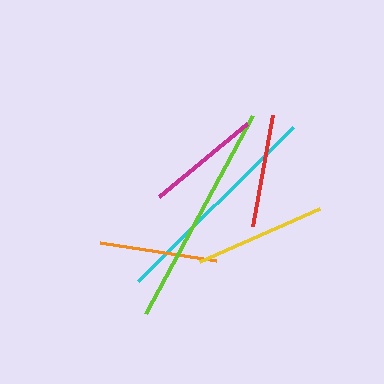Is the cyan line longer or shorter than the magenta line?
The cyan line is longer than the magenta line.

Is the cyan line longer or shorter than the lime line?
The lime line is longer than the cyan line.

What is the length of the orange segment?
The orange segment is approximately 117 pixels long.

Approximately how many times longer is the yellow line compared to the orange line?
The yellow line is approximately 1.1 times the length of the orange line.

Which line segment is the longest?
The lime line is the longest at approximately 225 pixels.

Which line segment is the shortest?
The red line is the shortest at approximately 112 pixels.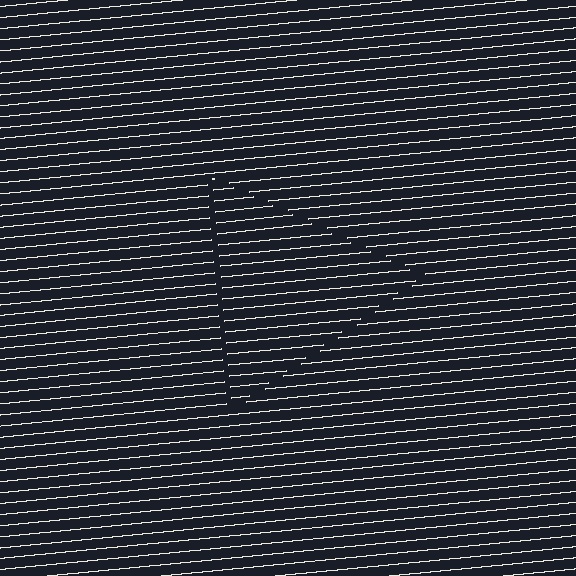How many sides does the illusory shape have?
3 sides — the line-ends trace a triangle.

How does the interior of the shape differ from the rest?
The interior of the shape contains the same grating, shifted by half a period — the contour is defined by the phase discontinuity where line-ends from the inner and outer gratings abut.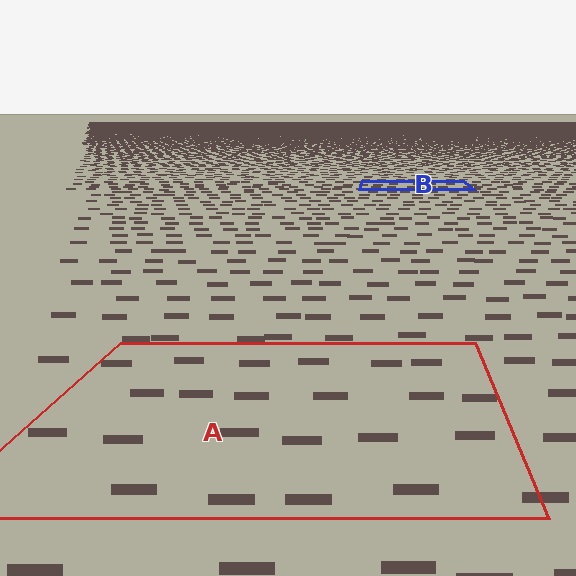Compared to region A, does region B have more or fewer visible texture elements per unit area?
Region B has more texture elements per unit area — they are packed more densely because it is farther away.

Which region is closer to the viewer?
Region A is closer. The texture elements there are larger and more spread out.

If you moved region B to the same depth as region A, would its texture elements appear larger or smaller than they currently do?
They would appear larger. At a closer depth, the same texture elements are projected at a bigger on-screen size.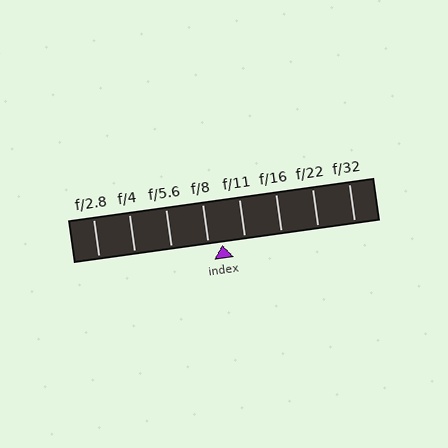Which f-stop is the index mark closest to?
The index mark is closest to f/8.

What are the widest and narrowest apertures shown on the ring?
The widest aperture shown is f/2.8 and the narrowest is f/32.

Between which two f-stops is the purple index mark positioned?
The index mark is between f/8 and f/11.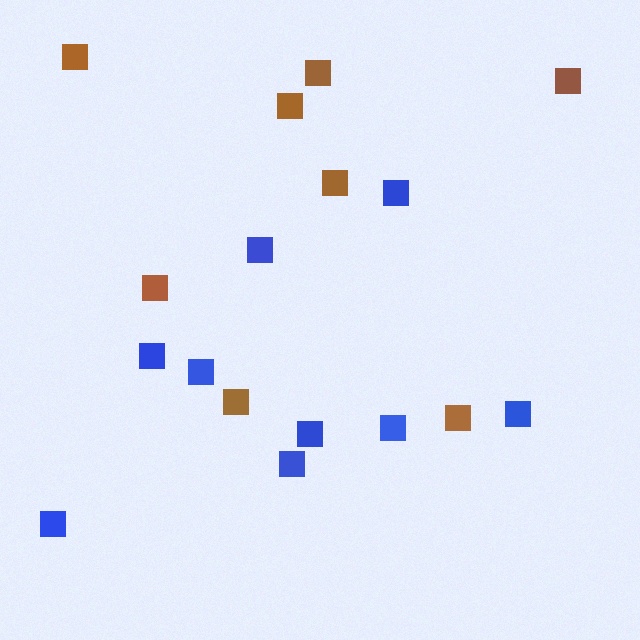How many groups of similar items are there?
There are 2 groups: one group of blue squares (9) and one group of brown squares (8).